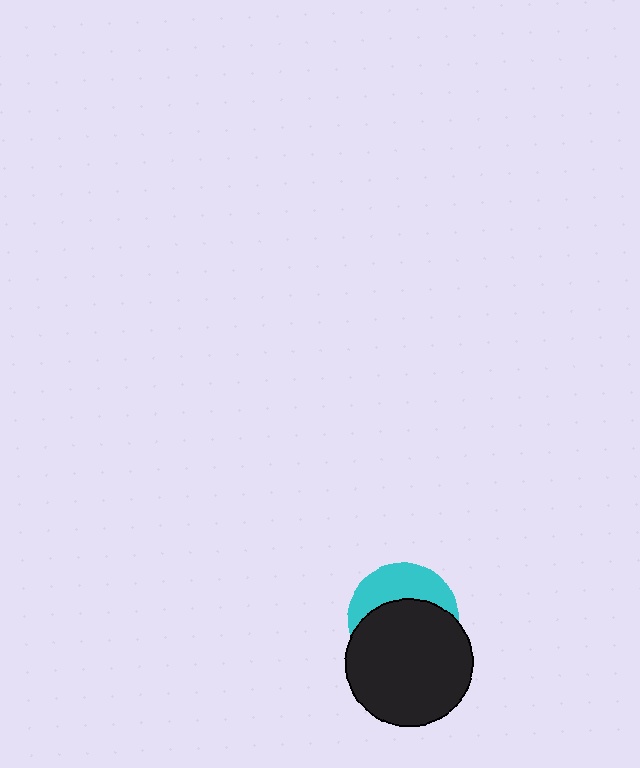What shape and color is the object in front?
The object in front is a black circle.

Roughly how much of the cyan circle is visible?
A small part of it is visible (roughly 38%).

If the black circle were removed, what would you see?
You would see the complete cyan circle.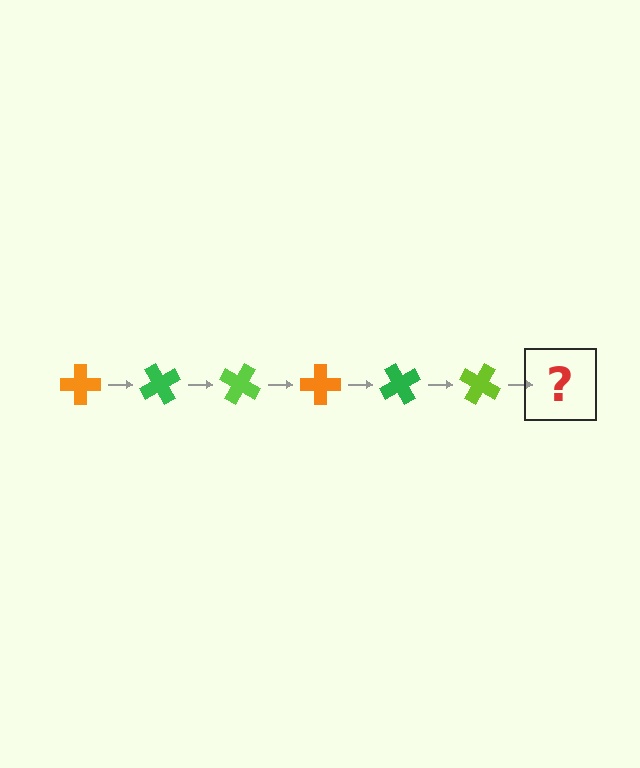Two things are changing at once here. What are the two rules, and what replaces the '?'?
The two rules are that it rotates 60 degrees each step and the color cycles through orange, green, and lime. The '?' should be an orange cross, rotated 360 degrees from the start.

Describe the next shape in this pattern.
It should be an orange cross, rotated 360 degrees from the start.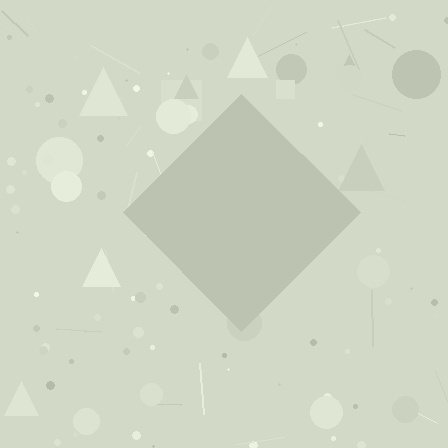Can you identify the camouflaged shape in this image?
The camouflaged shape is a diamond.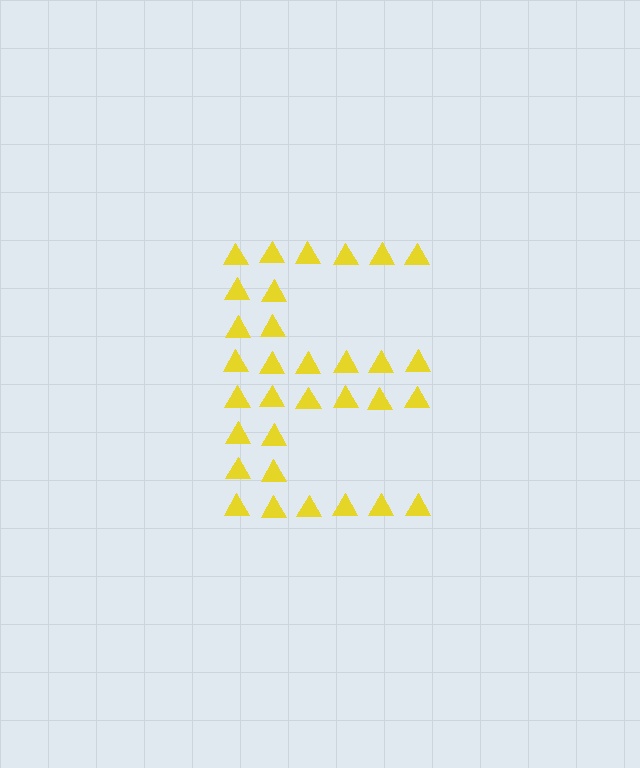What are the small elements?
The small elements are triangles.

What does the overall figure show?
The overall figure shows the letter E.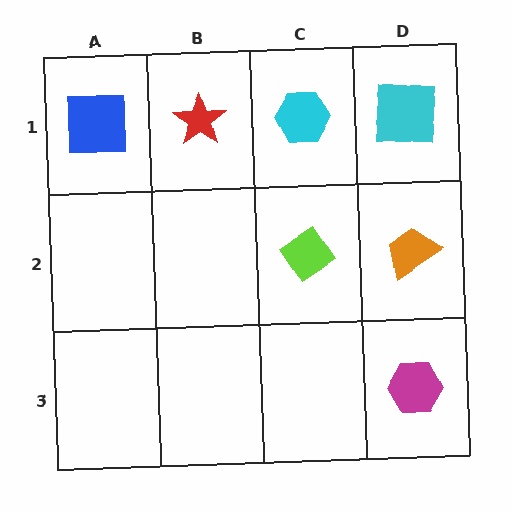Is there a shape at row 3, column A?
No, that cell is empty.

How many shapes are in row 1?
4 shapes.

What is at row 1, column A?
A blue square.